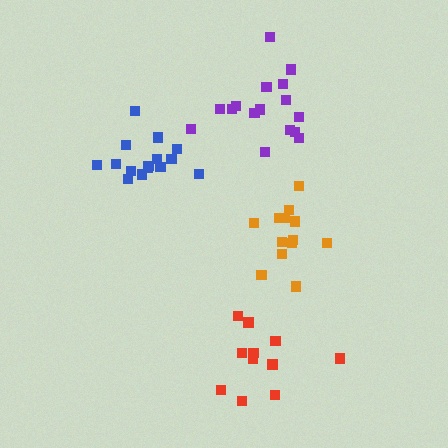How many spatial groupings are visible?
There are 4 spatial groupings.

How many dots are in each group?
Group 1: 16 dots, Group 2: 16 dots, Group 3: 13 dots, Group 4: 11 dots (56 total).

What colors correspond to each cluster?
The clusters are colored: blue, purple, orange, red.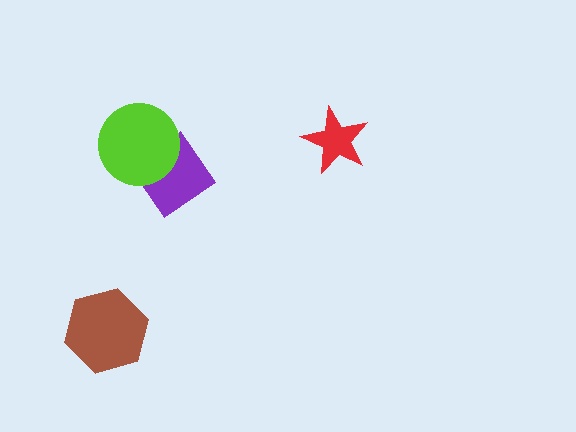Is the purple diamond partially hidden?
Yes, it is partially covered by another shape.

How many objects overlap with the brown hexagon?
0 objects overlap with the brown hexagon.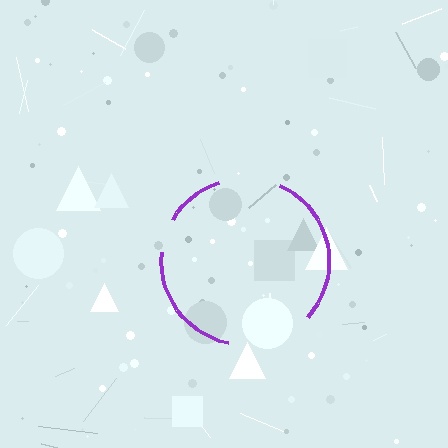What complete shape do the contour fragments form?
The contour fragments form a circle.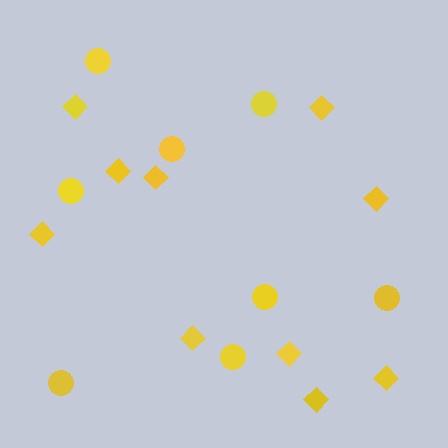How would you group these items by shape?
There are 2 groups: one group of circles (8) and one group of diamonds (10).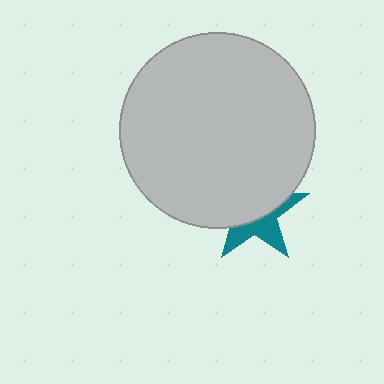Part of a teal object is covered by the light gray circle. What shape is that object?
It is a star.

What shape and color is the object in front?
The object in front is a light gray circle.